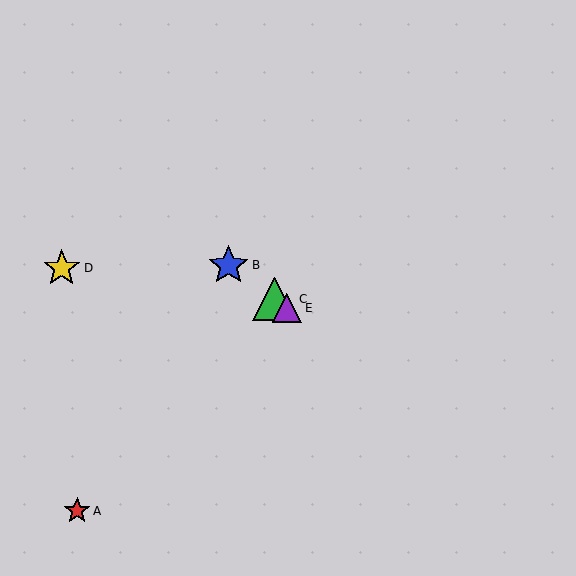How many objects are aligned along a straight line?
3 objects (B, C, E) are aligned along a straight line.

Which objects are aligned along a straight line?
Objects B, C, E are aligned along a straight line.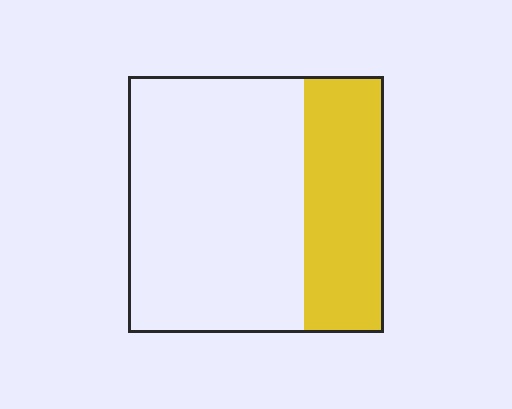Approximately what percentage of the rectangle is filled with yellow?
Approximately 30%.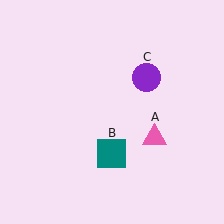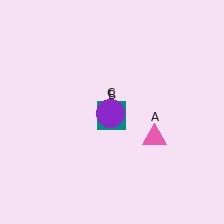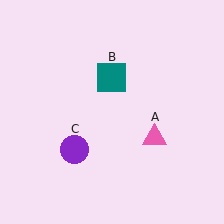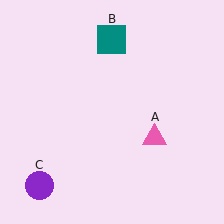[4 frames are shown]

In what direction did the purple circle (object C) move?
The purple circle (object C) moved down and to the left.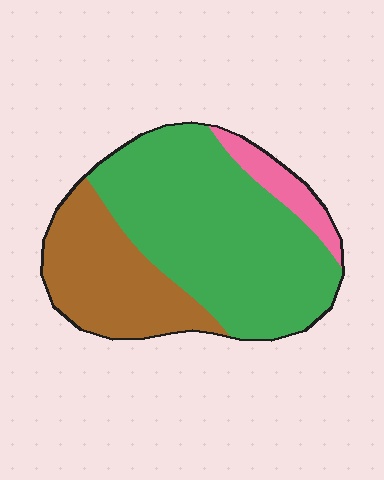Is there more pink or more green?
Green.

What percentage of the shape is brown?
Brown covers about 30% of the shape.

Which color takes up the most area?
Green, at roughly 60%.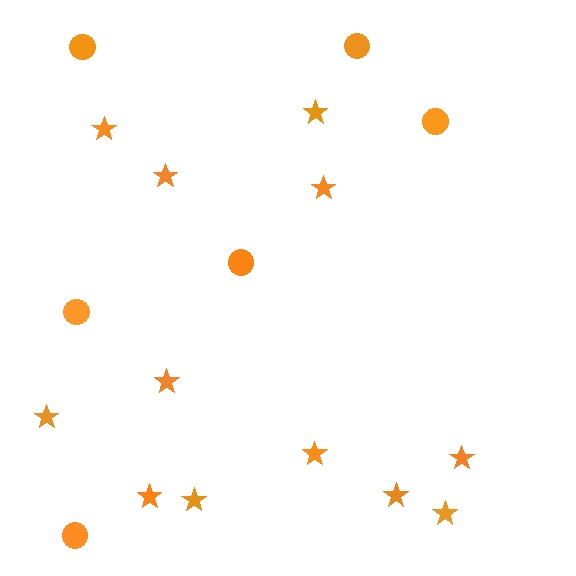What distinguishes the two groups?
There are 2 groups: one group of circles (6) and one group of stars (12).